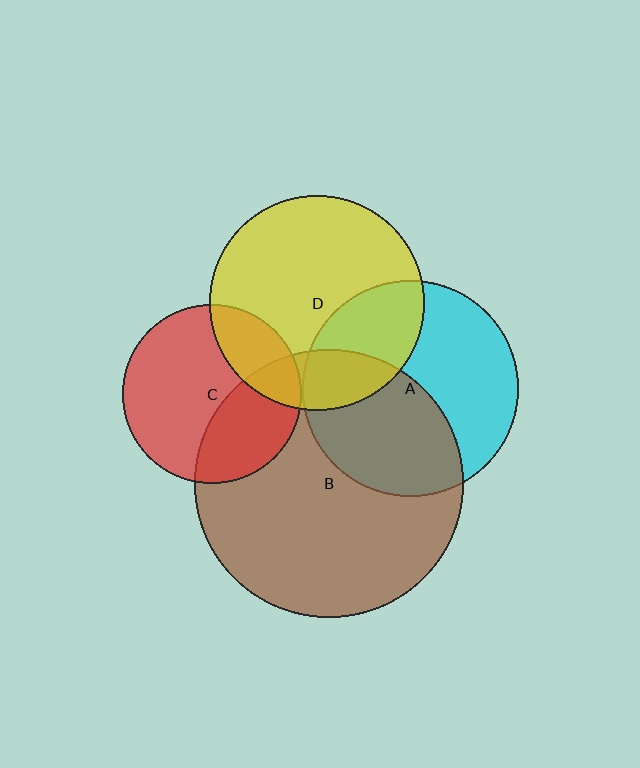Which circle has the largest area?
Circle B (brown).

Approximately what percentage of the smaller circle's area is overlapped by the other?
Approximately 45%.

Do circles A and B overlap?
Yes.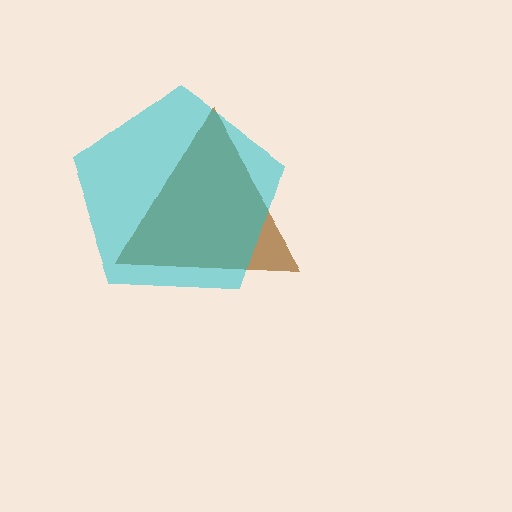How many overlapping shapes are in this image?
There are 2 overlapping shapes in the image.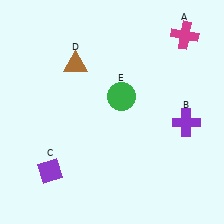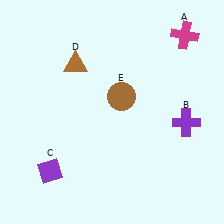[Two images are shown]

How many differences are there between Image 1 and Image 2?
There is 1 difference between the two images.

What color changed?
The circle (E) changed from green in Image 1 to brown in Image 2.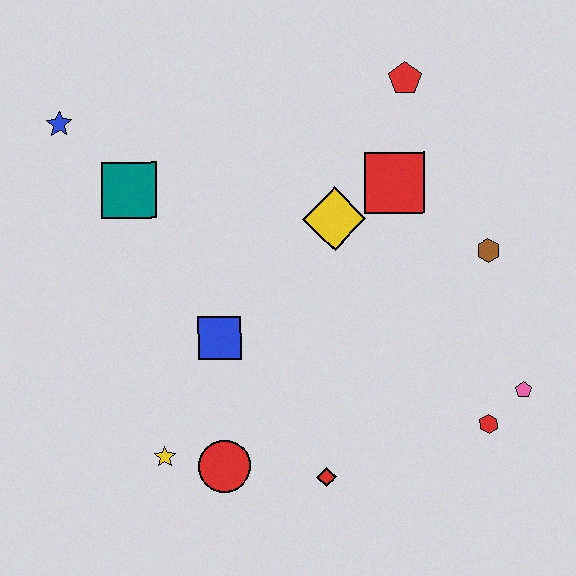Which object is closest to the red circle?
The yellow star is closest to the red circle.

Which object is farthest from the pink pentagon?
The blue star is farthest from the pink pentagon.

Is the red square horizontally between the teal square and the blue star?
No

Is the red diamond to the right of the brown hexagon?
No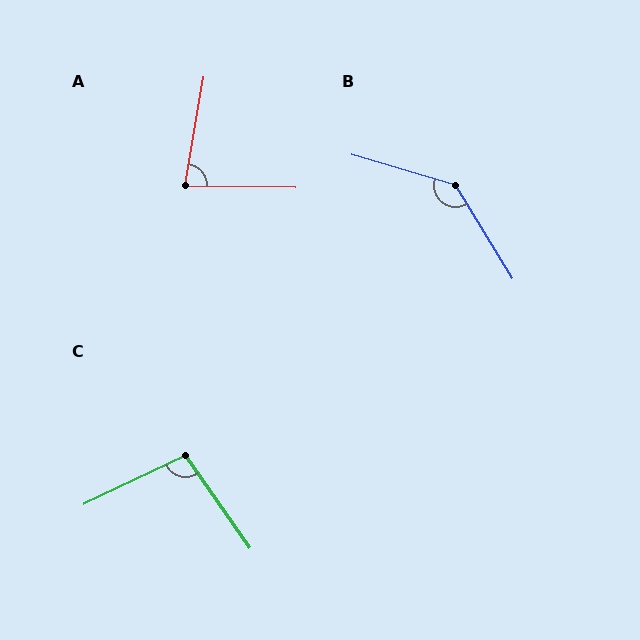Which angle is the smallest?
A, at approximately 81 degrees.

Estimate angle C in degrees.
Approximately 99 degrees.